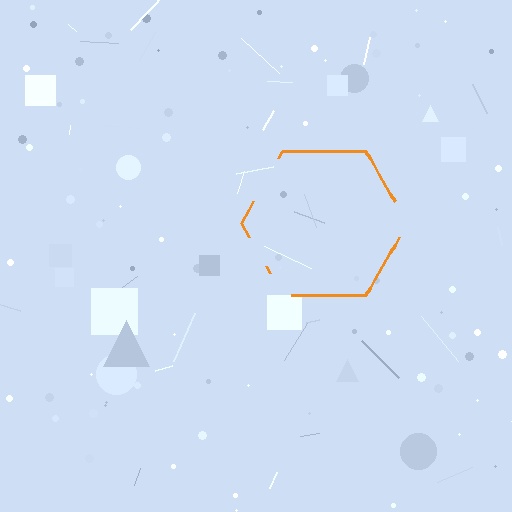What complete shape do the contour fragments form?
The contour fragments form a hexagon.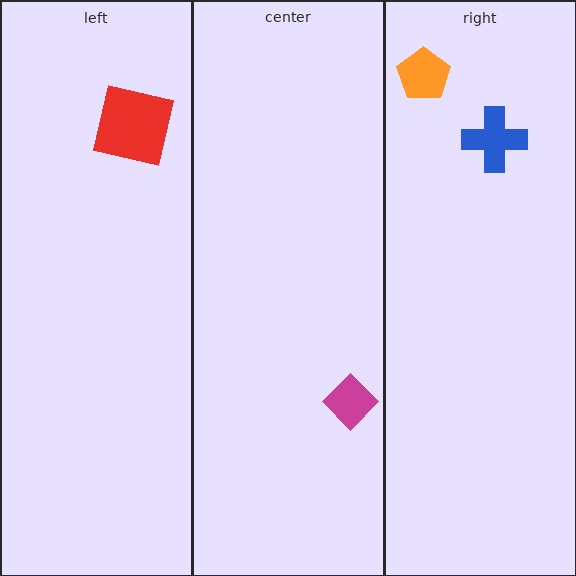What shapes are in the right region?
The blue cross, the orange pentagon.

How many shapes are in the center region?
1.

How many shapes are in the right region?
2.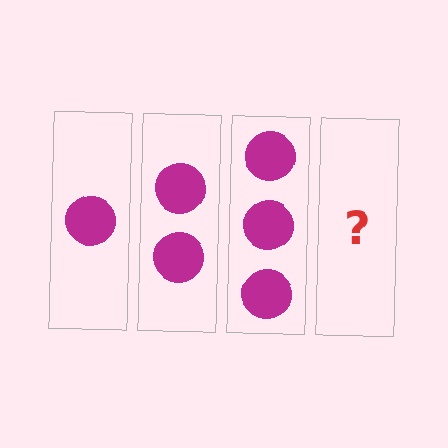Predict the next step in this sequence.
The next step is 4 circles.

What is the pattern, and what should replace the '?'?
The pattern is that each step adds one more circle. The '?' should be 4 circles.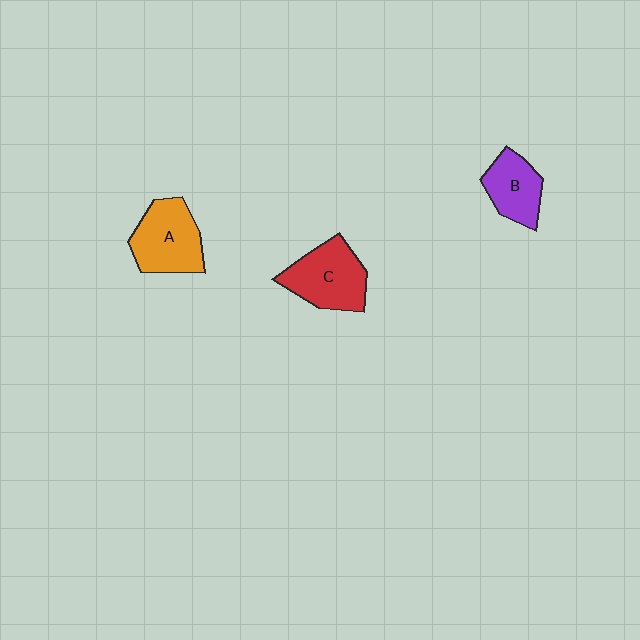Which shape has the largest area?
Shape C (red).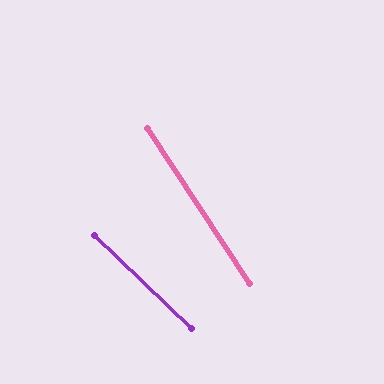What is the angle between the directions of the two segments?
Approximately 13 degrees.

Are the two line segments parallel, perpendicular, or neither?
Neither parallel nor perpendicular — they differ by about 13°.